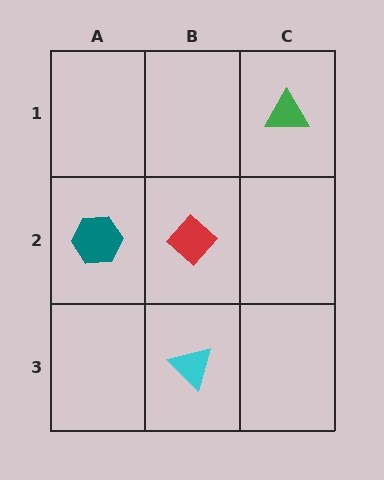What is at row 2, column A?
A teal hexagon.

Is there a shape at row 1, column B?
No, that cell is empty.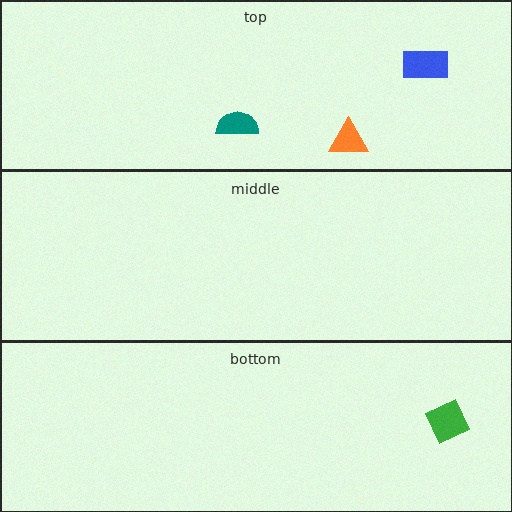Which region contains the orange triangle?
The top region.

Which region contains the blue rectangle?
The top region.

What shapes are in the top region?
The teal semicircle, the blue rectangle, the orange triangle.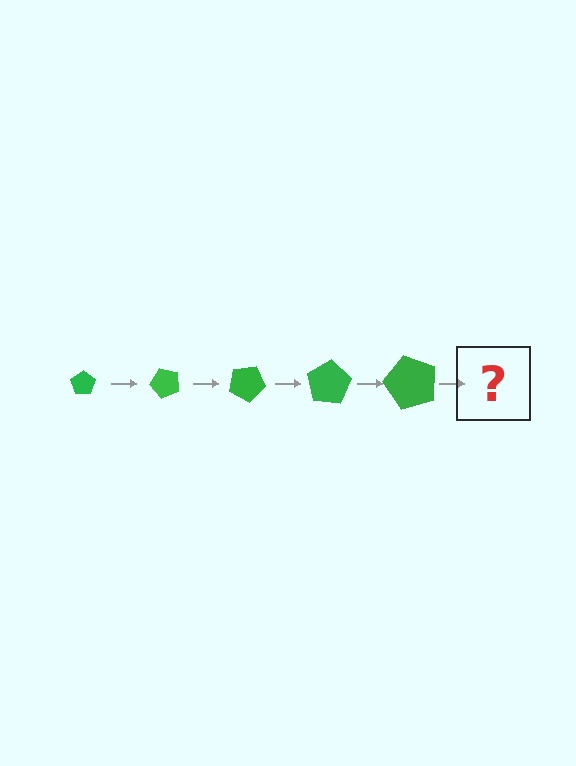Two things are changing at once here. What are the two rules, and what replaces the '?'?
The two rules are that the pentagon grows larger each step and it rotates 50 degrees each step. The '?' should be a pentagon, larger than the previous one and rotated 250 degrees from the start.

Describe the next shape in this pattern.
It should be a pentagon, larger than the previous one and rotated 250 degrees from the start.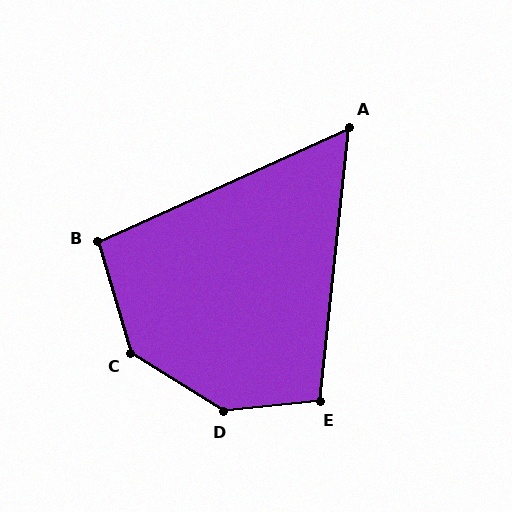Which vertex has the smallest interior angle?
A, at approximately 60 degrees.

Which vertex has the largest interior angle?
D, at approximately 142 degrees.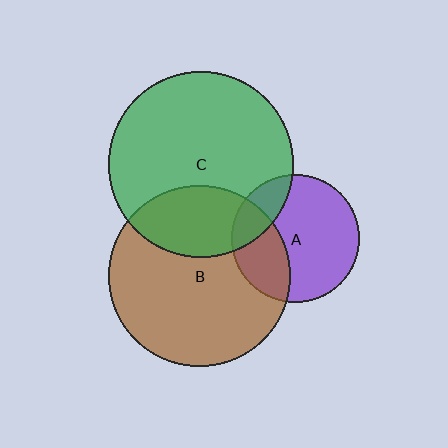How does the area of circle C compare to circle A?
Approximately 2.1 times.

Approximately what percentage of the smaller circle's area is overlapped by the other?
Approximately 30%.